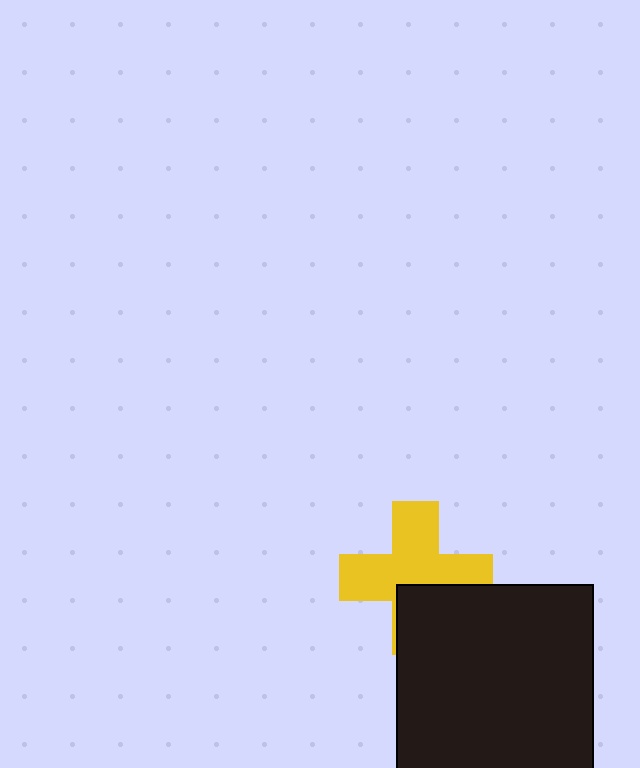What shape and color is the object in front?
The object in front is a black square.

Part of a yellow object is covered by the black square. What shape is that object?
It is a cross.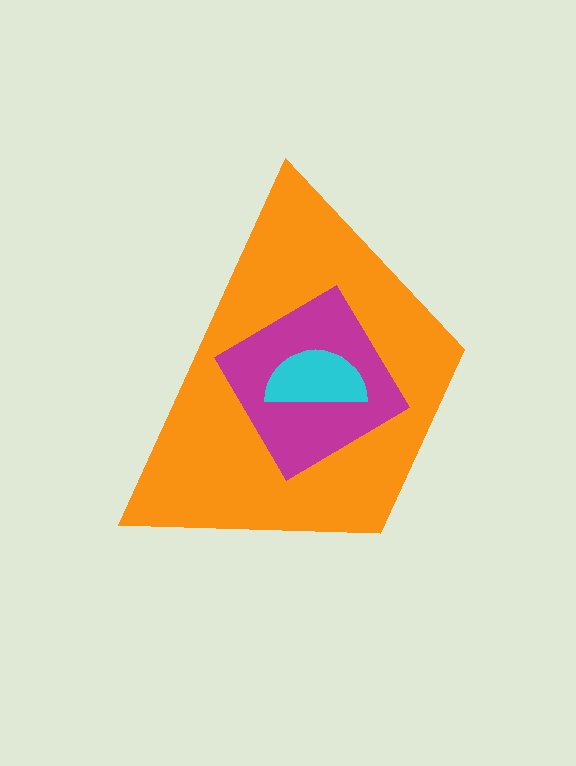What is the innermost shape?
The cyan semicircle.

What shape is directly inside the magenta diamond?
The cyan semicircle.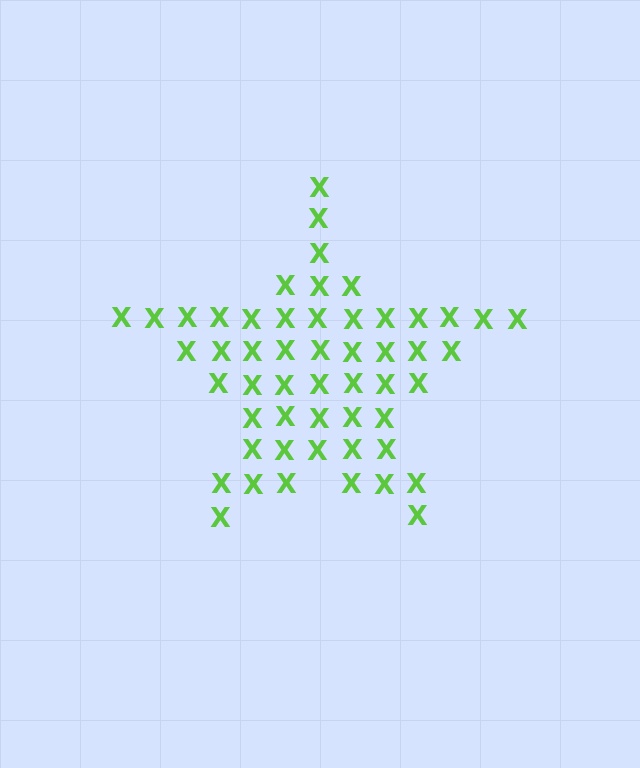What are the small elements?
The small elements are letter X's.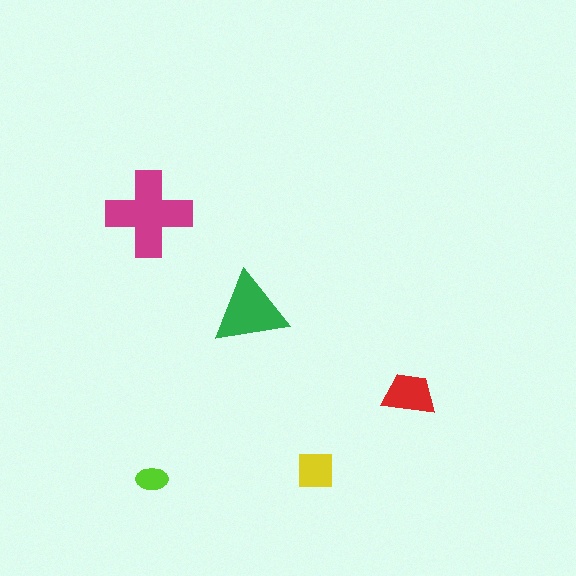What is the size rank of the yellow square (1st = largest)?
4th.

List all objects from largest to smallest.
The magenta cross, the green triangle, the red trapezoid, the yellow square, the lime ellipse.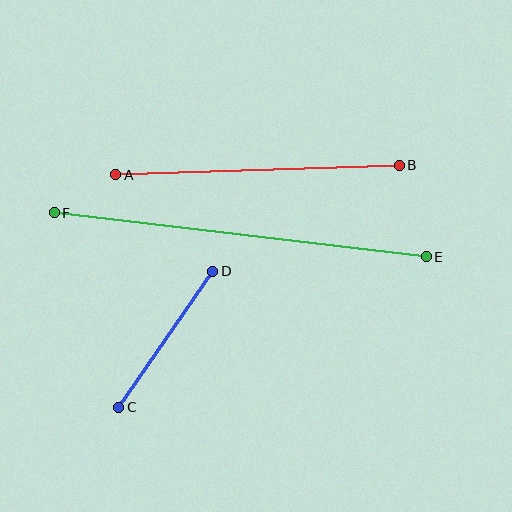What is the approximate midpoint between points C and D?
The midpoint is at approximately (166, 339) pixels.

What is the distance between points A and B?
The distance is approximately 284 pixels.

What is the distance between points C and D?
The distance is approximately 166 pixels.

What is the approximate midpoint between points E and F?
The midpoint is at approximately (240, 235) pixels.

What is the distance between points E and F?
The distance is approximately 375 pixels.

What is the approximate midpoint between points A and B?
The midpoint is at approximately (257, 170) pixels.